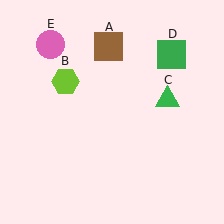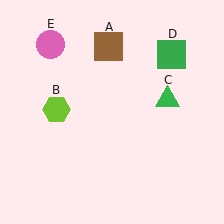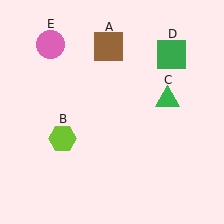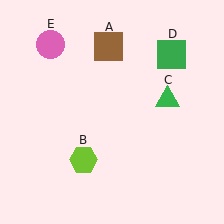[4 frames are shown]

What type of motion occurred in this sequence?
The lime hexagon (object B) rotated counterclockwise around the center of the scene.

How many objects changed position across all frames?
1 object changed position: lime hexagon (object B).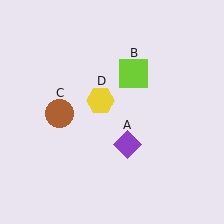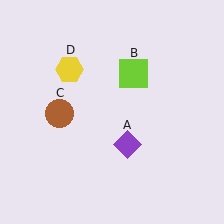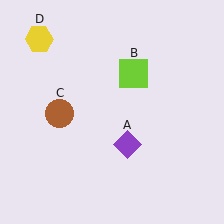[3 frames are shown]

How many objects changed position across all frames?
1 object changed position: yellow hexagon (object D).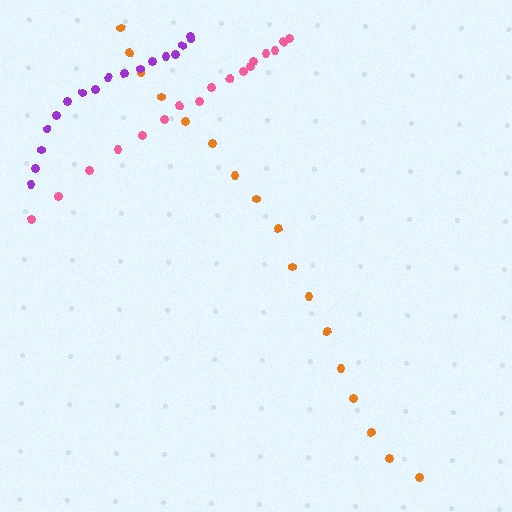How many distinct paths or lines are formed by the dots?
There are 3 distinct paths.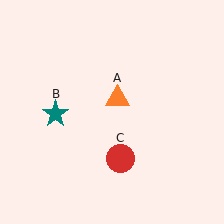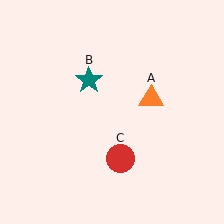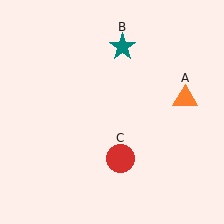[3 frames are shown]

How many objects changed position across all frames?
2 objects changed position: orange triangle (object A), teal star (object B).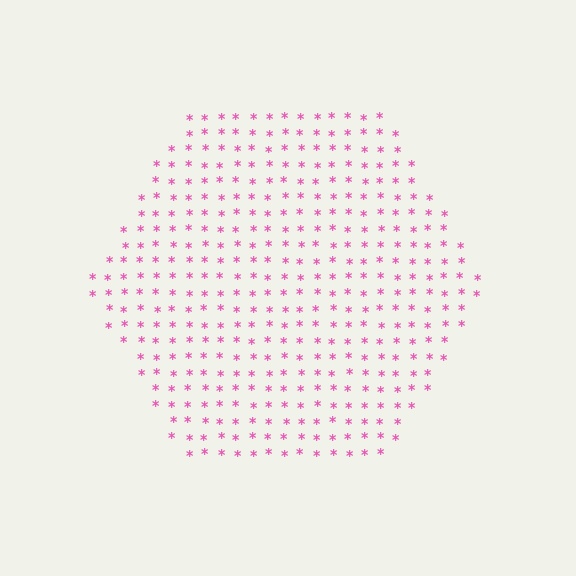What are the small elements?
The small elements are asterisks.